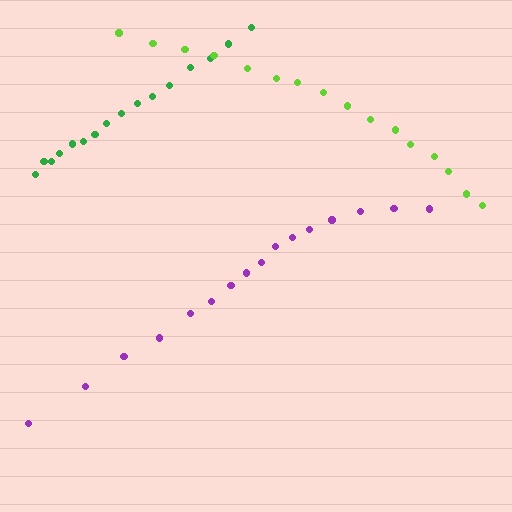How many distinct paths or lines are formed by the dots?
There are 3 distinct paths.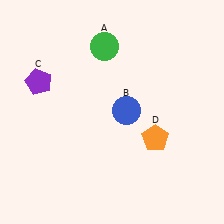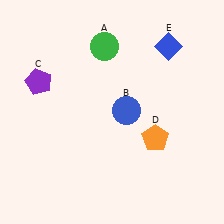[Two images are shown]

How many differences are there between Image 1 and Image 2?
There is 1 difference between the two images.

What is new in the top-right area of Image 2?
A blue diamond (E) was added in the top-right area of Image 2.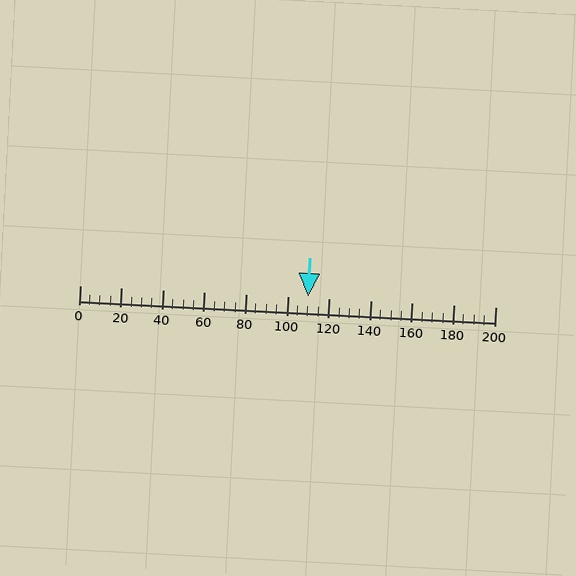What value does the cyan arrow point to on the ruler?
The cyan arrow points to approximately 110.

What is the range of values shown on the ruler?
The ruler shows values from 0 to 200.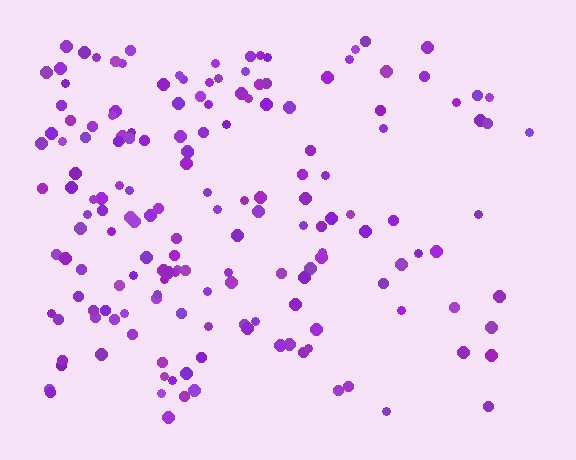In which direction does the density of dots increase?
From right to left, with the left side densest.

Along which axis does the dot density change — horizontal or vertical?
Horizontal.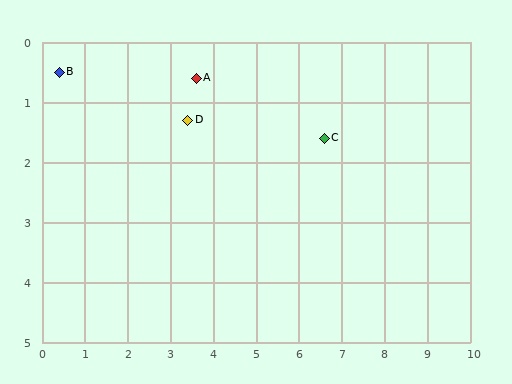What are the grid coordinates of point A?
Point A is at approximately (3.6, 0.6).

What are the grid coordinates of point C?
Point C is at approximately (6.6, 1.6).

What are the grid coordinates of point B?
Point B is at approximately (0.4, 0.5).